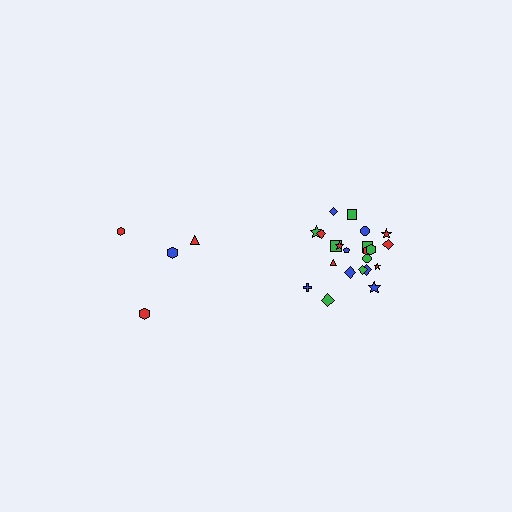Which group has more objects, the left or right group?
The right group.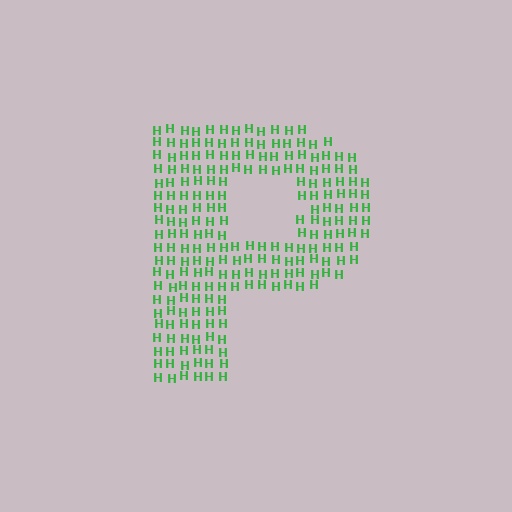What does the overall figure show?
The overall figure shows the letter P.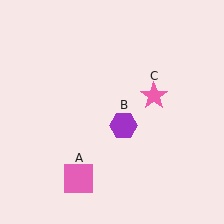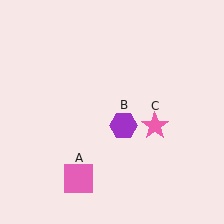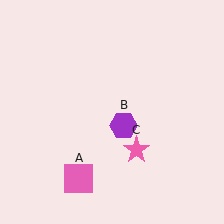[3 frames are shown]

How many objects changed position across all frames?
1 object changed position: pink star (object C).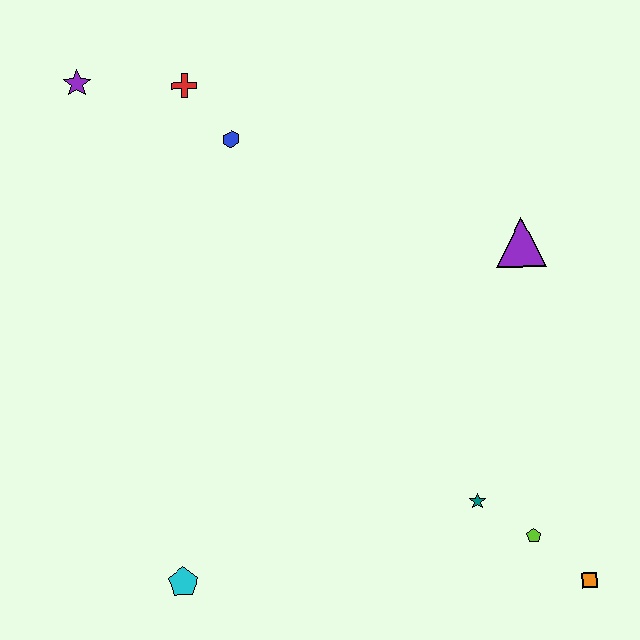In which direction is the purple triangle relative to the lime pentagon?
The purple triangle is above the lime pentagon.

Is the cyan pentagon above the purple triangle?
No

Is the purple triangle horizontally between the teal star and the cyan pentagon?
No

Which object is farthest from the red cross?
The orange square is farthest from the red cross.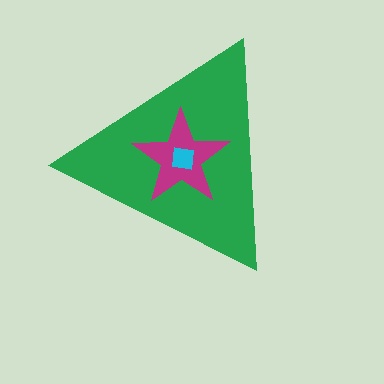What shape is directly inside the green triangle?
The magenta star.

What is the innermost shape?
The cyan square.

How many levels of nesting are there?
3.